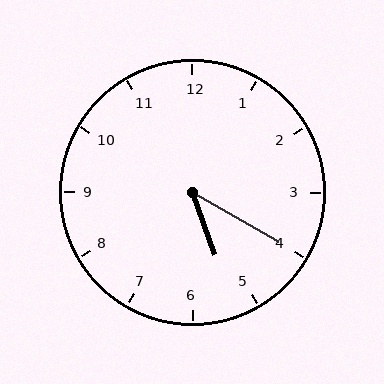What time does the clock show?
5:20.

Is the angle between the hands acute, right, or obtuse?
It is acute.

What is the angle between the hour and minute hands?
Approximately 40 degrees.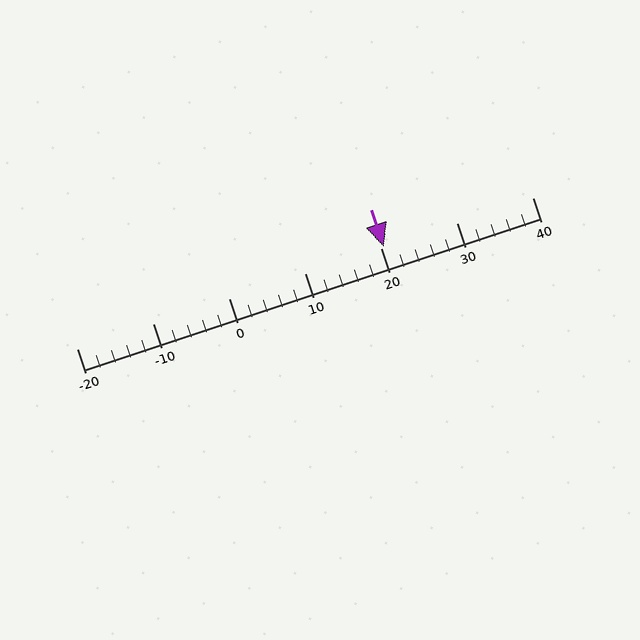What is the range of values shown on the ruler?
The ruler shows values from -20 to 40.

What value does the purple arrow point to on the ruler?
The purple arrow points to approximately 20.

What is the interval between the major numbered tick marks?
The major tick marks are spaced 10 units apart.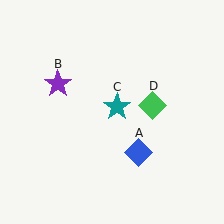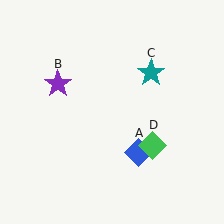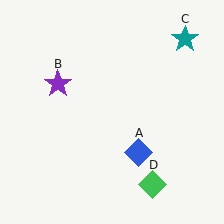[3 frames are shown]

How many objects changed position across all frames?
2 objects changed position: teal star (object C), green diamond (object D).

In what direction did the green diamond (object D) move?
The green diamond (object D) moved down.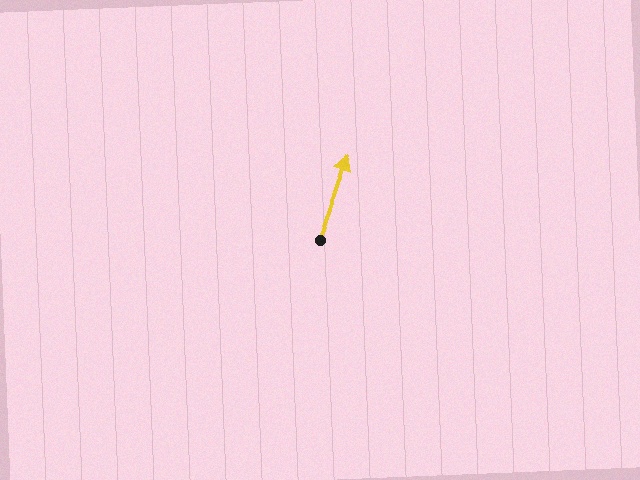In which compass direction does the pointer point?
North.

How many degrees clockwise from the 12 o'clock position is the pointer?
Approximately 20 degrees.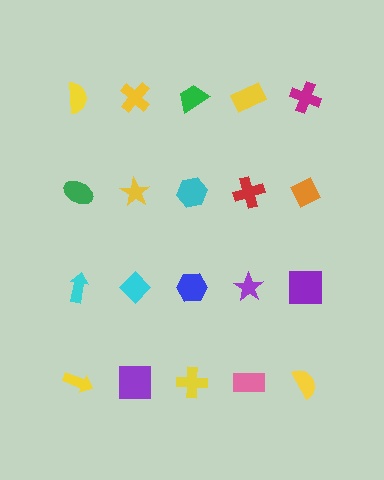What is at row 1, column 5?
A magenta cross.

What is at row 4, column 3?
A yellow cross.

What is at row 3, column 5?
A purple square.